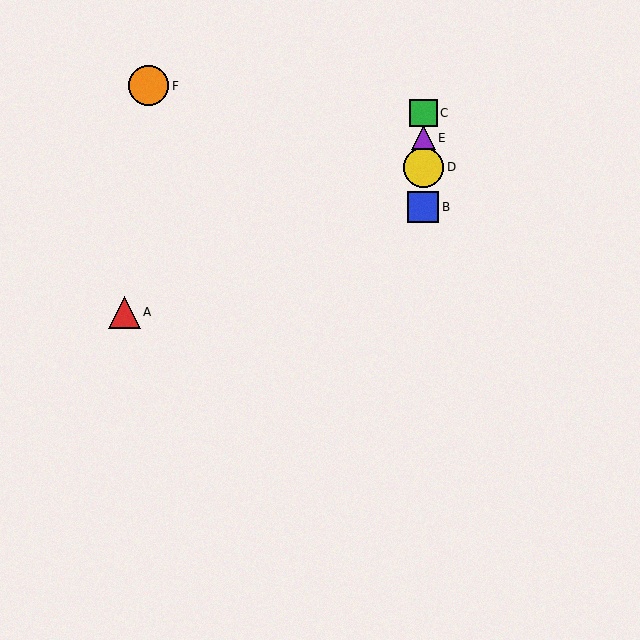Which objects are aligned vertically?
Objects B, C, D, E are aligned vertically.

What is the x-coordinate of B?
Object B is at x≈423.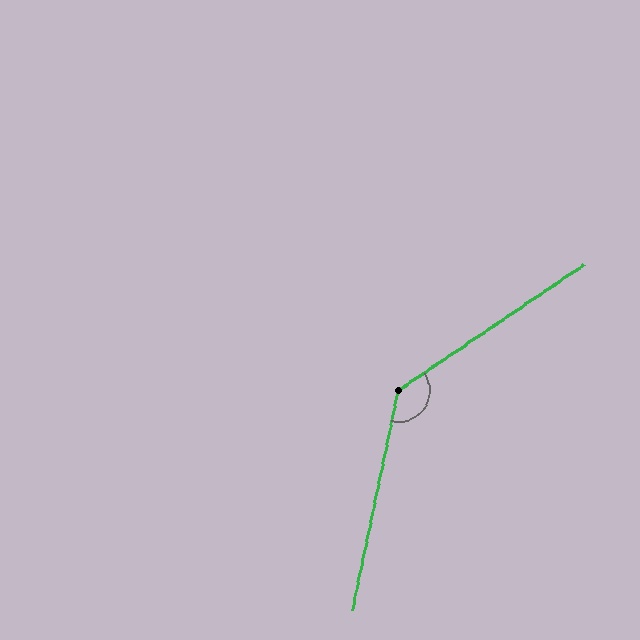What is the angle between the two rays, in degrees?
Approximately 136 degrees.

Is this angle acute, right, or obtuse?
It is obtuse.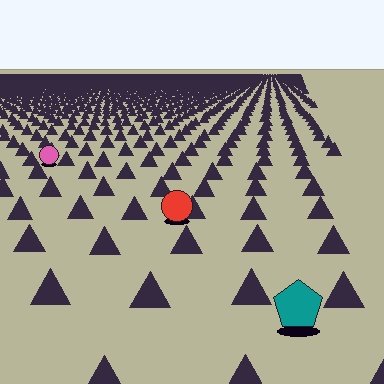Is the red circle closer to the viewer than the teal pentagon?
No. The teal pentagon is closer — you can tell from the texture gradient: the ground texture is coarser near it.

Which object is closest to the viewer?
The teal pentagon is closest. The texture marks near it are larger and more spread out.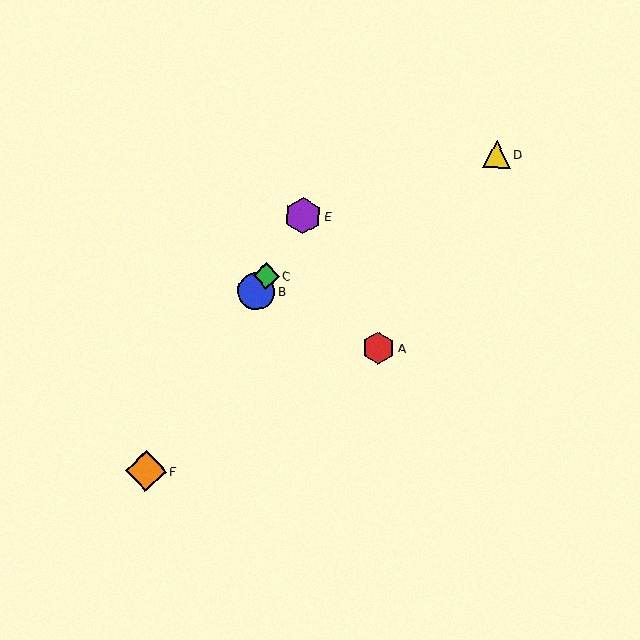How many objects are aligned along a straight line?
4 objects (B, C, E, F) are aligned along a straight line.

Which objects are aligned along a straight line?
Objects B, C, E, F are aligned along a straight line.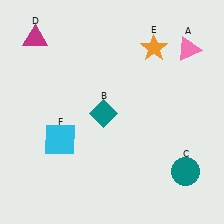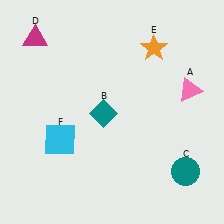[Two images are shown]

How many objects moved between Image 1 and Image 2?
1 object moved between the two images.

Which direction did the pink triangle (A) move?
The pink triangle (A) moved down.